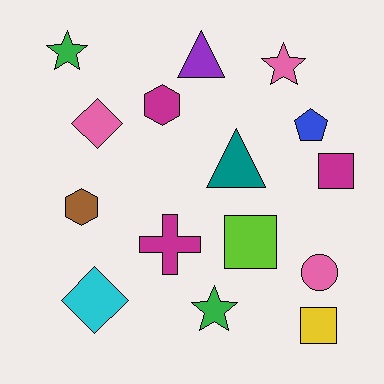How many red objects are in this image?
There are no red objects.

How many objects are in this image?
There are 15 objects.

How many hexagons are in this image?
There are 2 hexagons.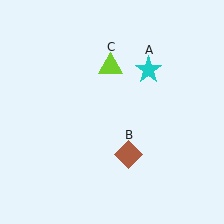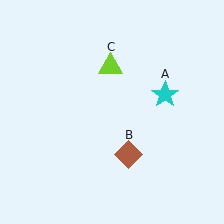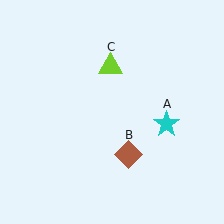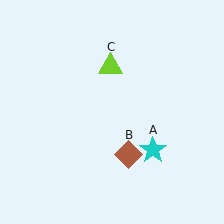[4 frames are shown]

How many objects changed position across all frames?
1 object changed position: cyan star (object A).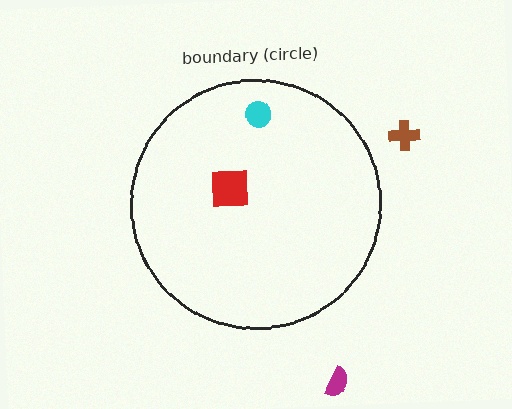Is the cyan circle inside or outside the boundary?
Inside.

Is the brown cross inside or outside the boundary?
Outside.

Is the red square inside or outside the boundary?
Inside.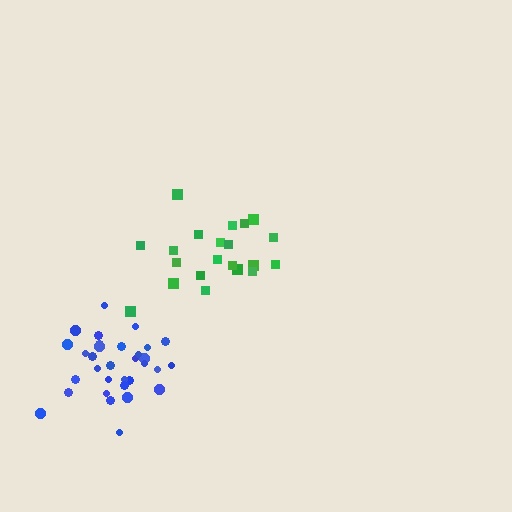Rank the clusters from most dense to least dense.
blue, green.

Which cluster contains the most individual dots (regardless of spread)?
Blue (32).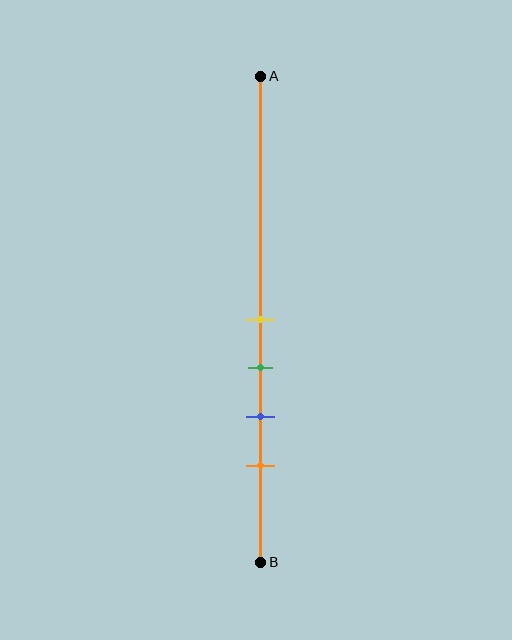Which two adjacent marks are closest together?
The yellow and green marks are the closest adjacent pair.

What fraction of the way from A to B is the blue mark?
The blue mark is approximately 70% (0.7) of the way from A to B.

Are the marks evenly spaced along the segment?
Yes, the marks are approximately evenly spaced.